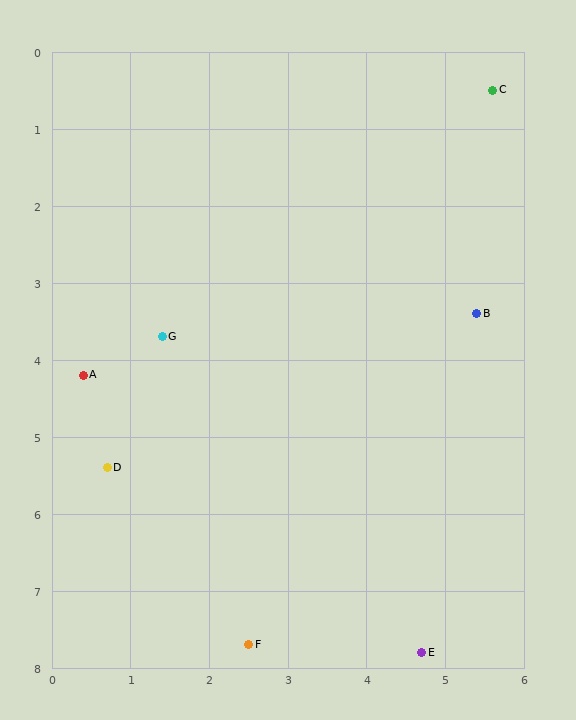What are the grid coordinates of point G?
Point G is at approximately (1.4, 3.7).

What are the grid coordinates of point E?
Point E is at approximately (4.7, 7.8).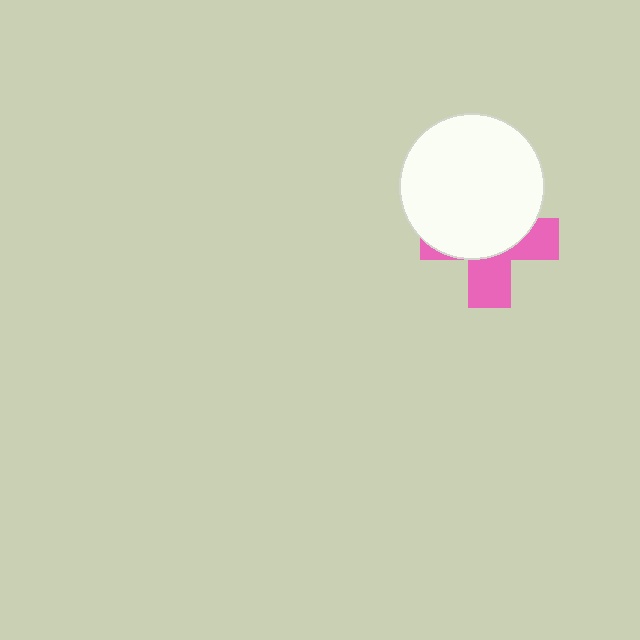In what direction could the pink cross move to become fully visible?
The pink cross could move down. That would shift it out from behind the white circle entirely.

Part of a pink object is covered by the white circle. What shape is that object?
It is a cross.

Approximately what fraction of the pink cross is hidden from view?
Roughly 59% of the pink cross is hidden behind the white circle.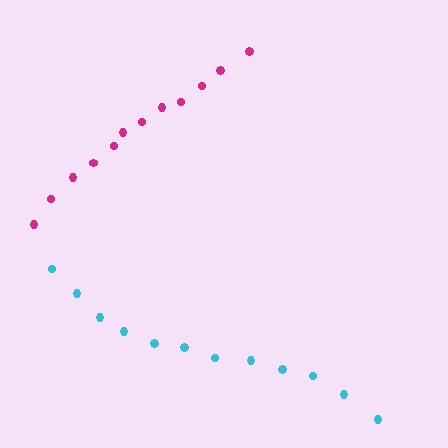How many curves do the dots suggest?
There are 2 distinct paths.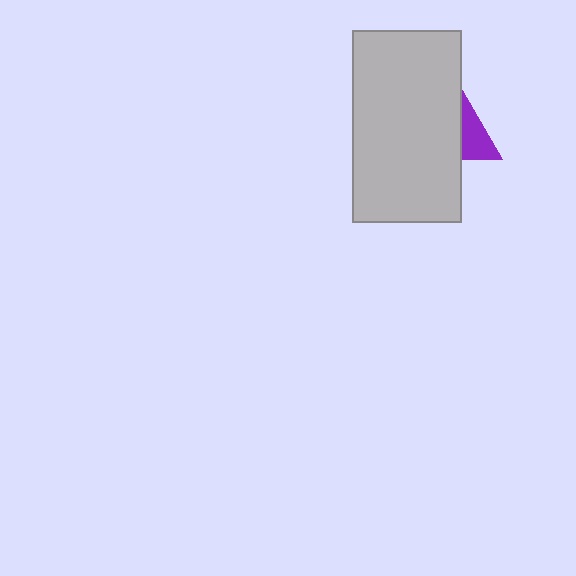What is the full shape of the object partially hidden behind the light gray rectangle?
The partially hidden object is a purple triangle.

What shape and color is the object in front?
The object in front is a light gray rectangle.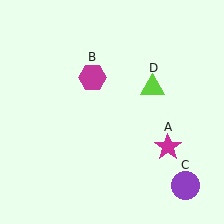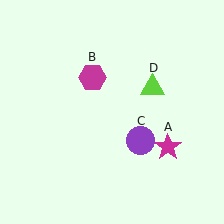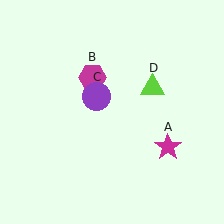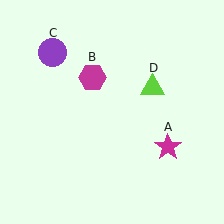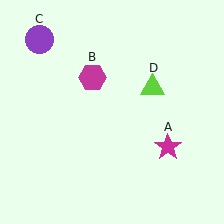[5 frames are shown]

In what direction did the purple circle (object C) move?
The purple circle (object C) moved up and to the left.